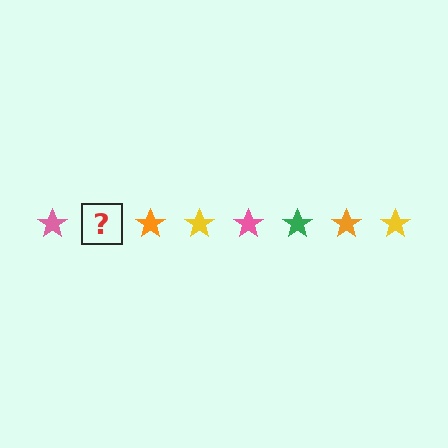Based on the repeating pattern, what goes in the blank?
The blank should be a green star.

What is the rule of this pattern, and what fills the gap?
The rule is that the pattern cycles through pink, green, orange, yellow stars. The gap should be filled with a green star.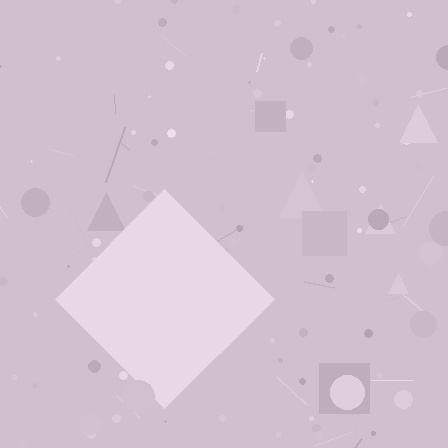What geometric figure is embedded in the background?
A diamond is embedded in the background.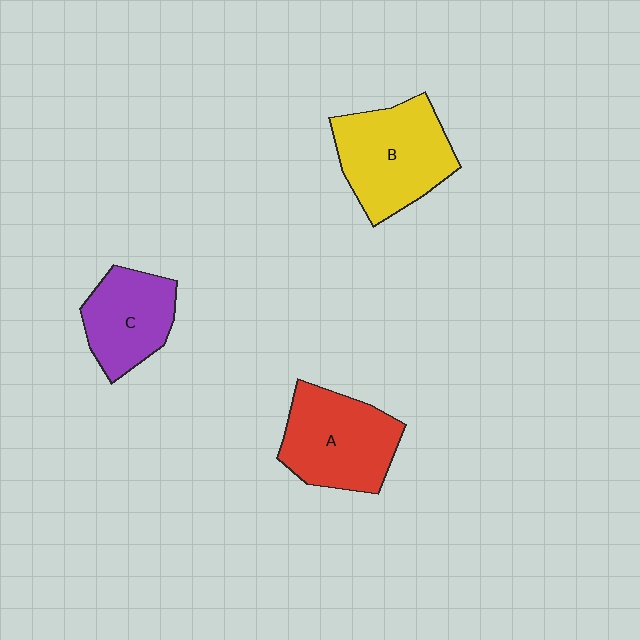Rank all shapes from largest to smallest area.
From largest to smallest: B (yellow), A (red), C (purple).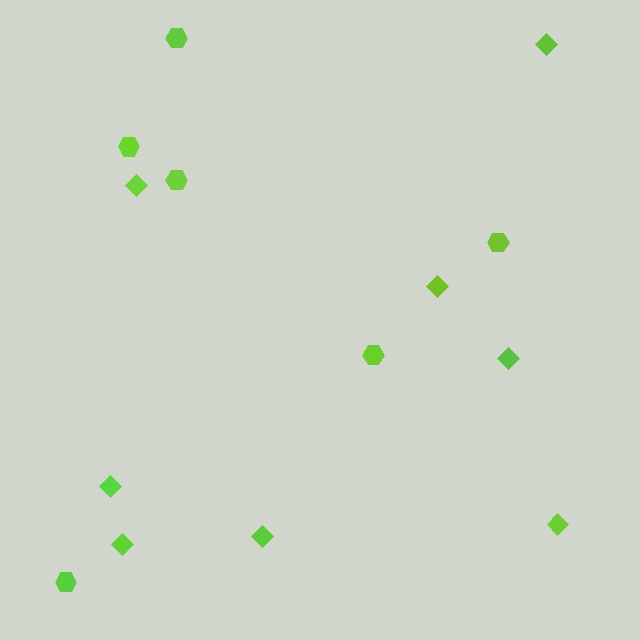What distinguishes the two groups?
There are 2 groups: one group of diamonds (8) and one group of hexagons (6).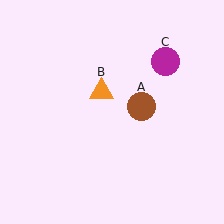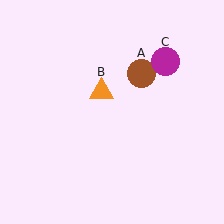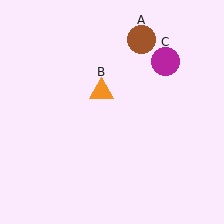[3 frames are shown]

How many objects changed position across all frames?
1 object changed position: brown circle (object A).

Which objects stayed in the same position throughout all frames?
Orange triangle (object B) and magenta circle (object C) remained stationary.